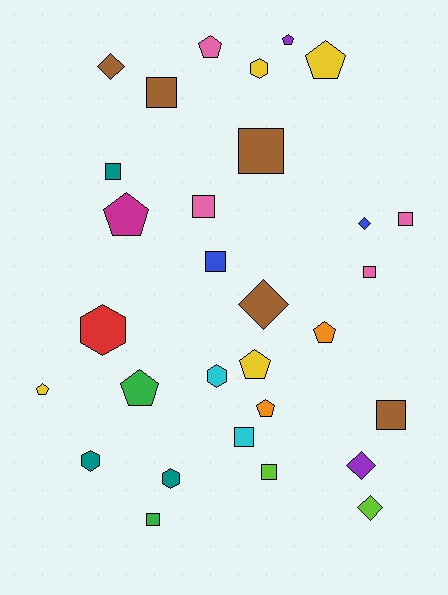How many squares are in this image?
There are 11 squares.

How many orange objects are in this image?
There are 2 orange objects.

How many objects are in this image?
There are 30 objects.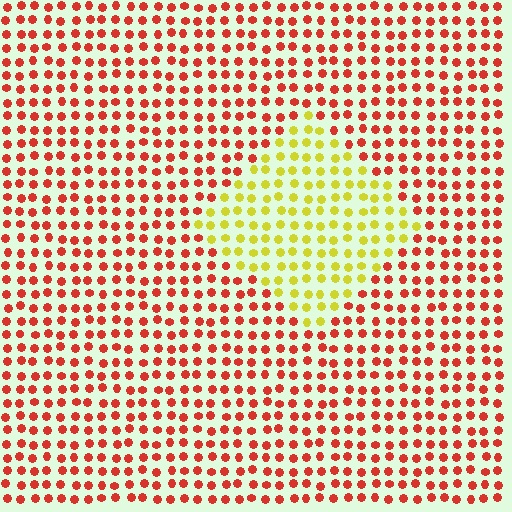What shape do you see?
I see a diamond.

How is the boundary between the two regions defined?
The boundary is defined purely by a slight shift in hue (about 61 degrees). Spacing, size, and orientation are identical on both sides.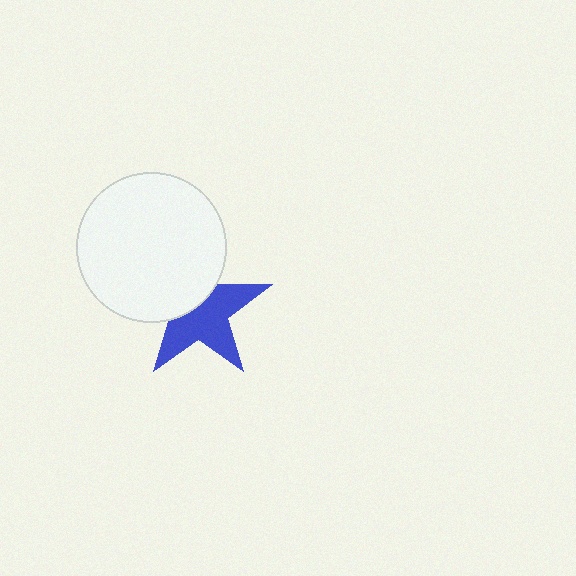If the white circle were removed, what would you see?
You would see the complete blue star.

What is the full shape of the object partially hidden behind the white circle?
The partially hidden object is a blue star.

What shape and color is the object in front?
The object in front is a white circle.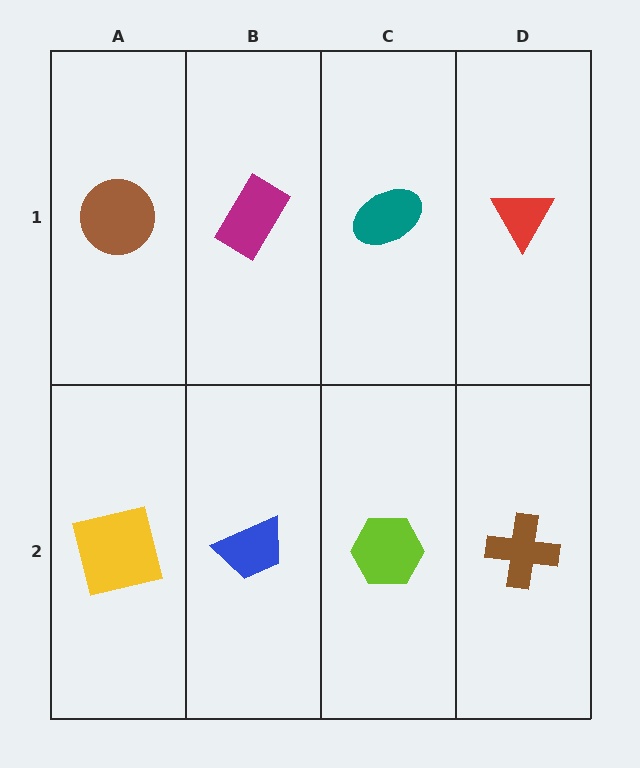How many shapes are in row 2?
4 shapes.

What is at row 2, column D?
A brown cross.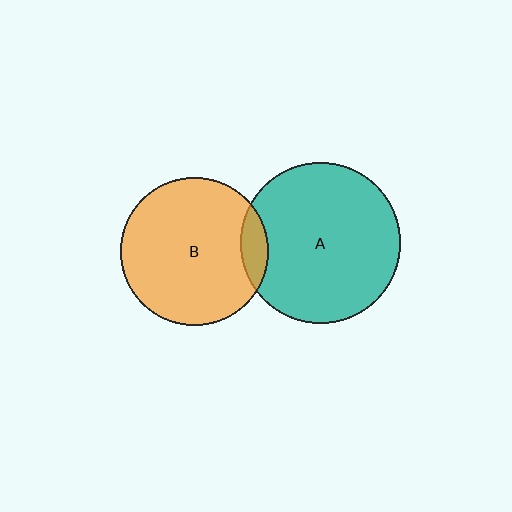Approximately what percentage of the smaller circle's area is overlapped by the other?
Approximately 10%.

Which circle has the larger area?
Circle A (teal).